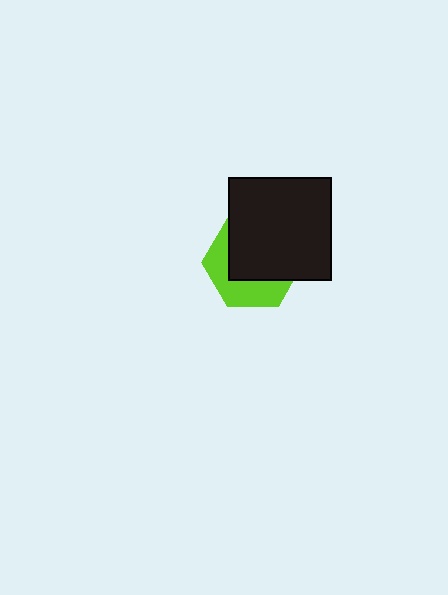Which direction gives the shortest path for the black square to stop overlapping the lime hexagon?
Moving toward the upper-right gives the shortest separation.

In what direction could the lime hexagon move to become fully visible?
The lime hexagon could move toward the lower-left. That would shift it out from behind the black square entirely.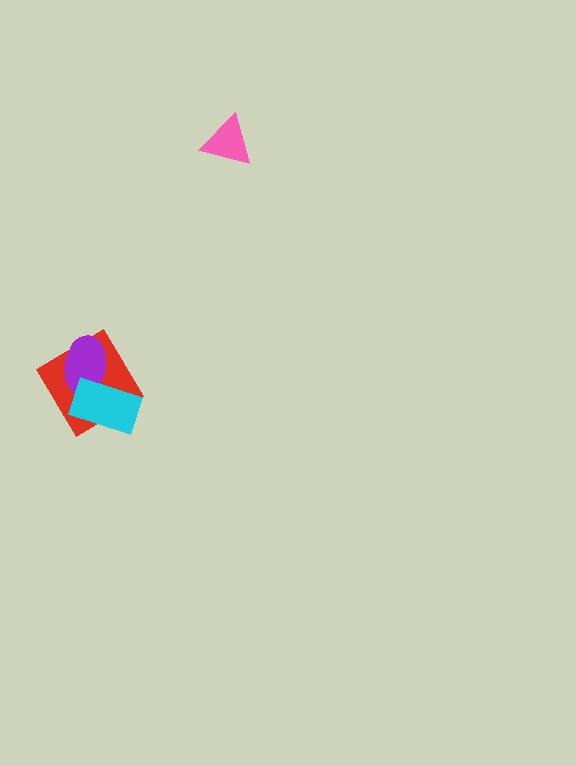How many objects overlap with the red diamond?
2 objects overlap with the red diamond.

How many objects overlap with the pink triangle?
0 objects overlap with the pink triangle.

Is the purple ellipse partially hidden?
Yes, it is partially covered by another shape.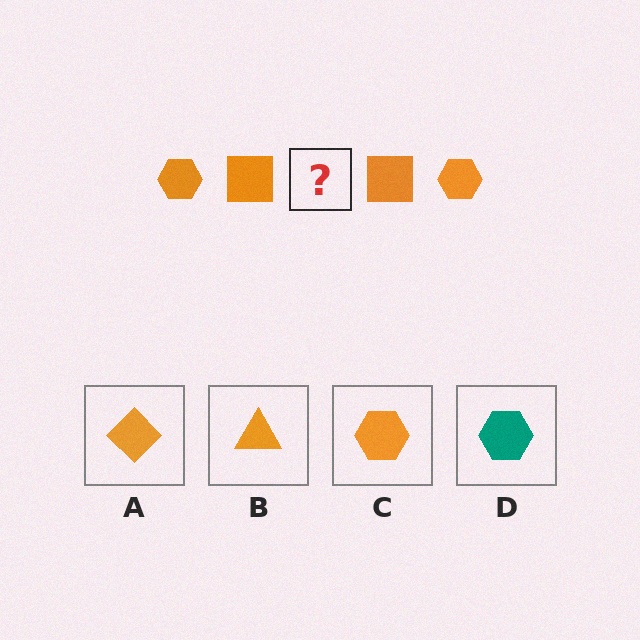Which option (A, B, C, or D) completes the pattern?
C.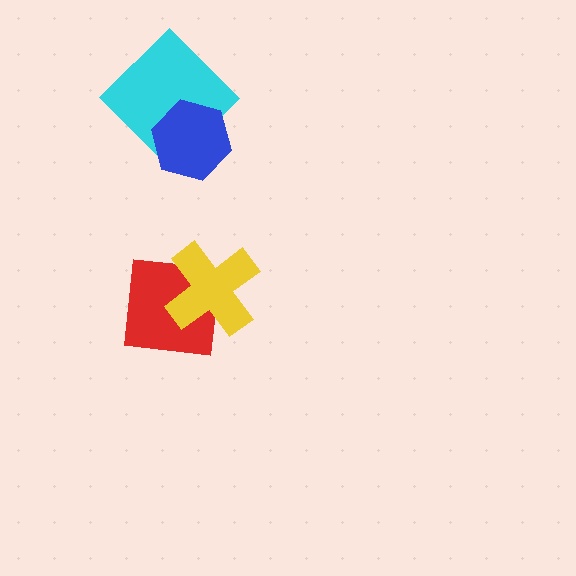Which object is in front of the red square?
The yellow cross is in front of the red square.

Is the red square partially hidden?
Yes, it is partially covered by another shape.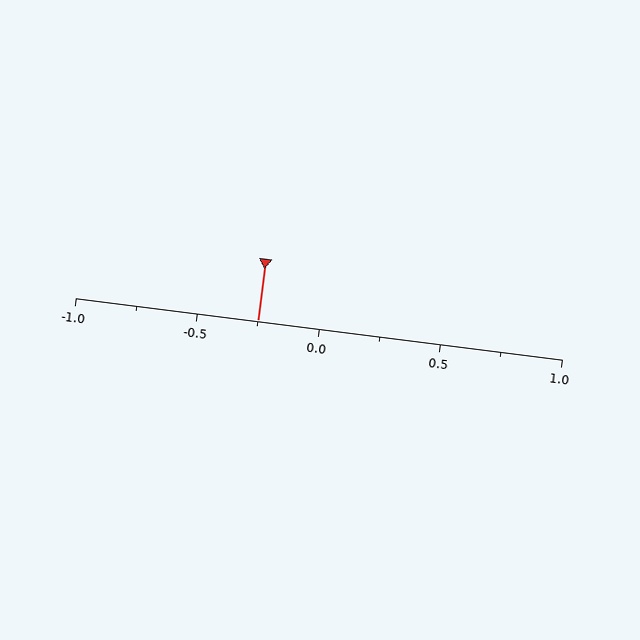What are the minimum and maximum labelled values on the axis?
The axis runs from -1.0 to 1.0.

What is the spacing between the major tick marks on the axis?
The major ticks are spaced 0.5 apart.